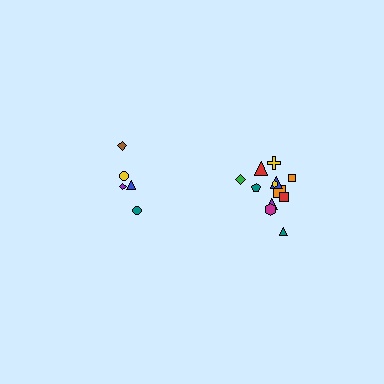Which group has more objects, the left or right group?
The right group.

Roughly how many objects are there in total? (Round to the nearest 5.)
Roughly 15 objects in total.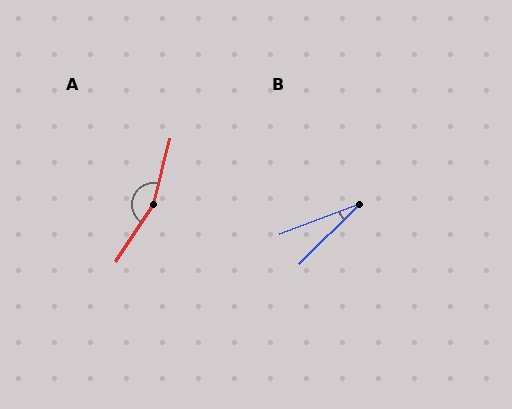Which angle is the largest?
A, at approximately 160 degrees.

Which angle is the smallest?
B, at approximately 24 degrees.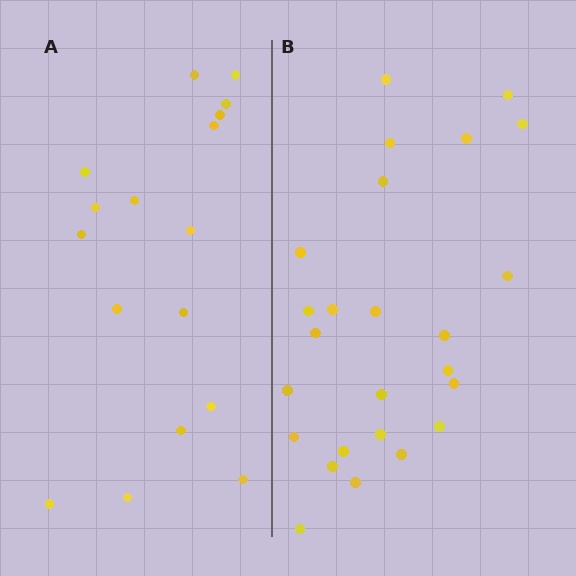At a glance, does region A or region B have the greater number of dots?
Region B (the right region) has more dots.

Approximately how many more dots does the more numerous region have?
Region B has roughly 8 or so more dots than region A.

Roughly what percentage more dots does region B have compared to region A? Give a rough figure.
About 45% more.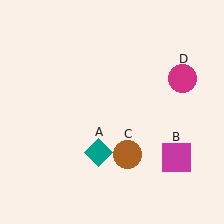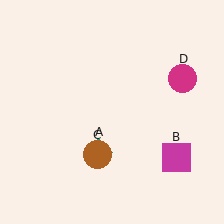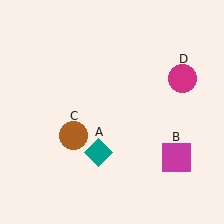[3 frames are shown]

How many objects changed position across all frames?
1 object changed position: brown circle (object C).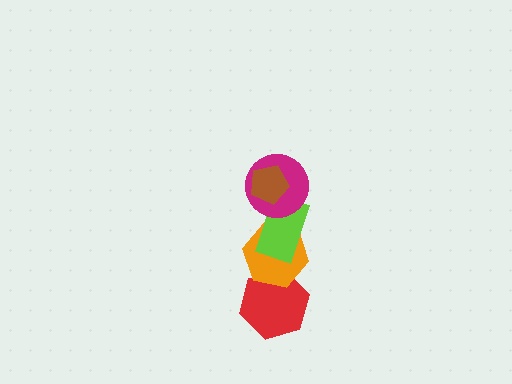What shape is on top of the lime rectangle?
The magenta circle is on top of the lime rectangle.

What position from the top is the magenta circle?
The magenta circle is 2nd from the top.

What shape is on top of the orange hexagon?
The lime rectangle is on top of the orange hexagon.